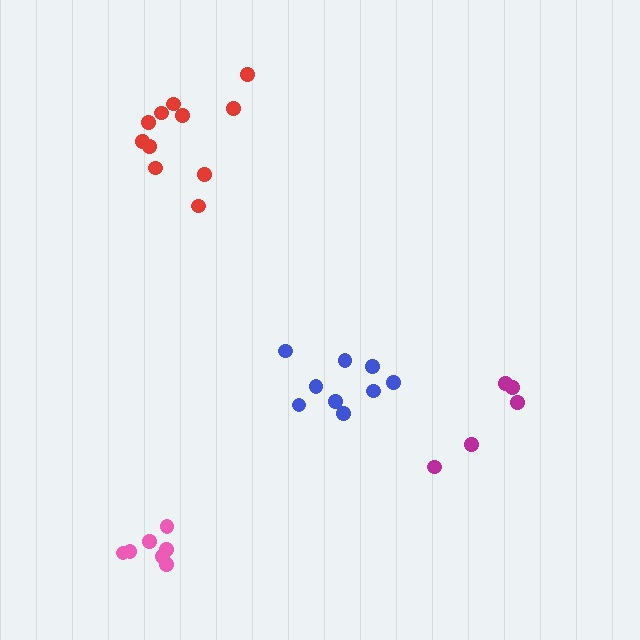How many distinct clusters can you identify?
There are 4 distinct clusters.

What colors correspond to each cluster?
The clusters are colored: magenta, red, blue, pink.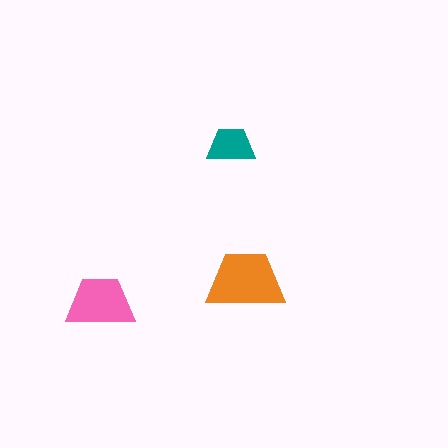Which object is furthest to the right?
The orange trapezoid is rightmost.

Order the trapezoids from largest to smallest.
the orange one, the pink one, the teal one.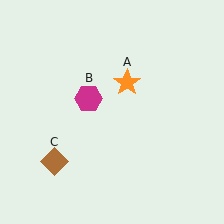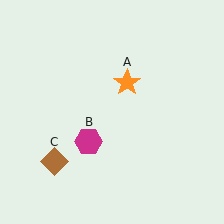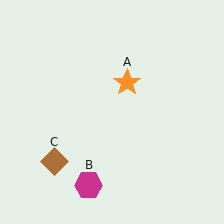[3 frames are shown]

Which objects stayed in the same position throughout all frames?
Orange star (object A) and brown diamond (object C) remained stationary.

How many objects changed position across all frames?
1 object changed position: magenta hexagon (object B).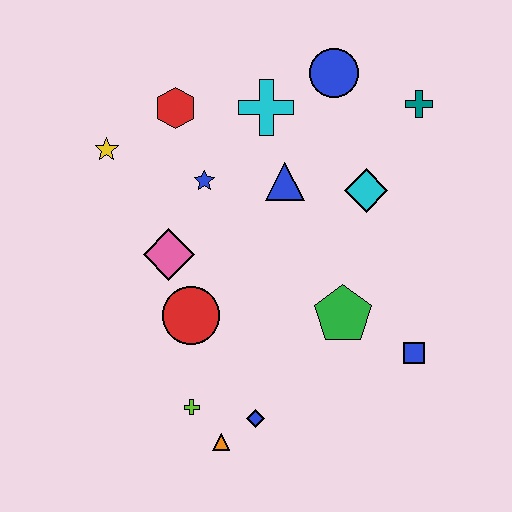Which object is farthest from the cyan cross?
The orange triangle is farthest from the cyan cross.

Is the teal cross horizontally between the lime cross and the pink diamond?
No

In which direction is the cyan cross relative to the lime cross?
The cyan cross is above the lime cross.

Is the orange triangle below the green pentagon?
Yes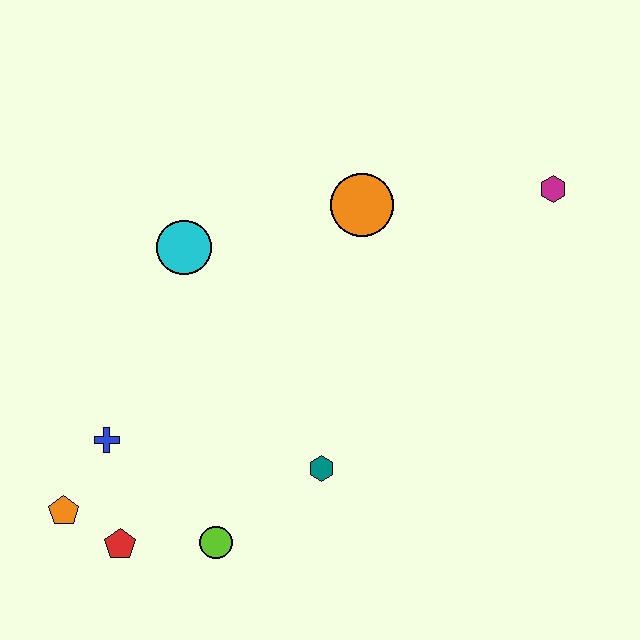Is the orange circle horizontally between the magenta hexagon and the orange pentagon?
Yes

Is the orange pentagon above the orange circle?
No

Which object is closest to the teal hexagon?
The lime circle is closest to the teal hexagon.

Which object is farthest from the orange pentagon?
The magenta hexagon is farthest from the orange pentagon.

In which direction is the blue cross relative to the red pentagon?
The blue cross is above the red pentagon.